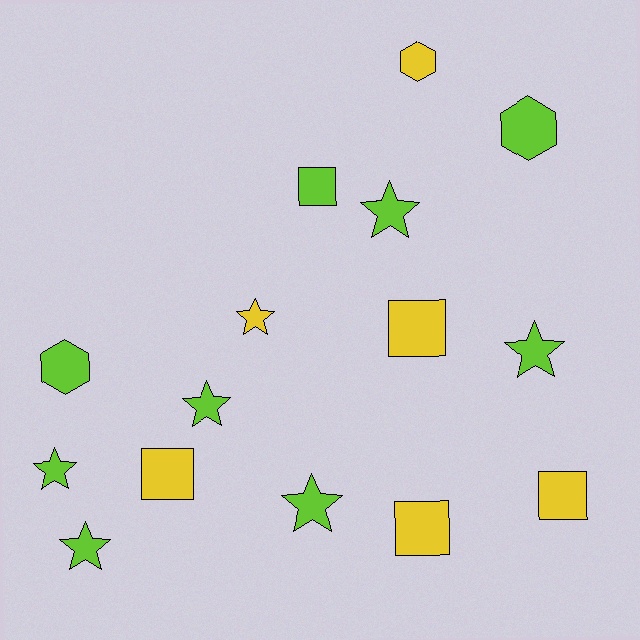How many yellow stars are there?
There is 1 yellow star.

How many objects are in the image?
There are 15 objects.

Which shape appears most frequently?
Star, with 7 objects.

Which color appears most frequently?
Lime, with 9 objects.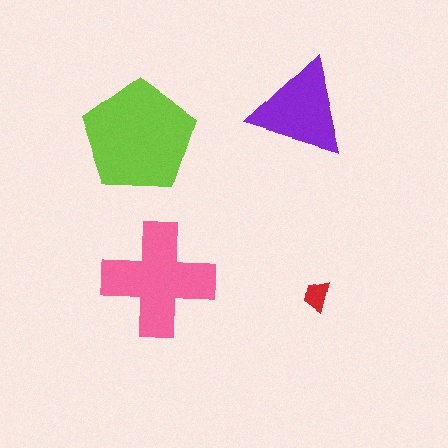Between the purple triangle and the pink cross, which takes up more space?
The pink cross.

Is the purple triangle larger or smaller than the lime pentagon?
Smaller.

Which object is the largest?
The lime pentagon.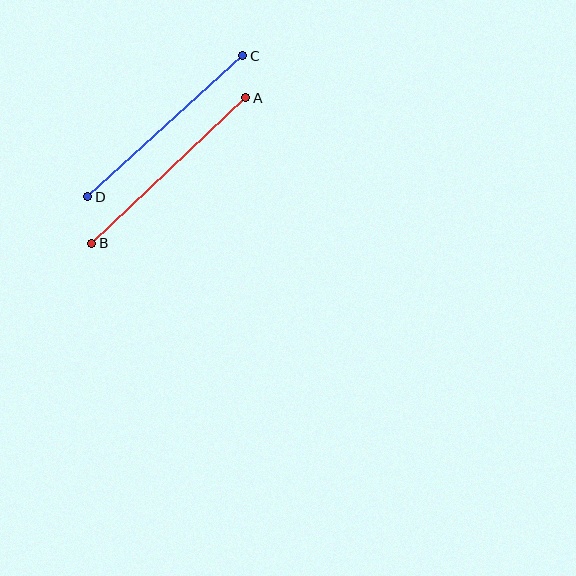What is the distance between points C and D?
The distance is approximately 209 pixels.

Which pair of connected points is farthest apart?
Points A and B are farthest apart.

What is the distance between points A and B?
The distance is approximately 212 pixels.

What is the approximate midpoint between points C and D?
The midpoint is at approximately (165, 126) pixels.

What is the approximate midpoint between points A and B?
The midpoint is at approximately (169, 170) pixels.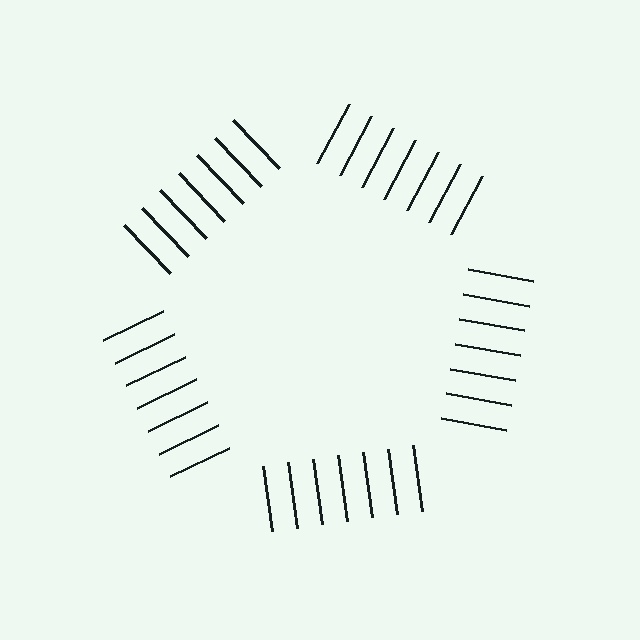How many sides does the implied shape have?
5 sides — the line-ends trace a pentagon.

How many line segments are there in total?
35 — 7 along each of the 5 edges.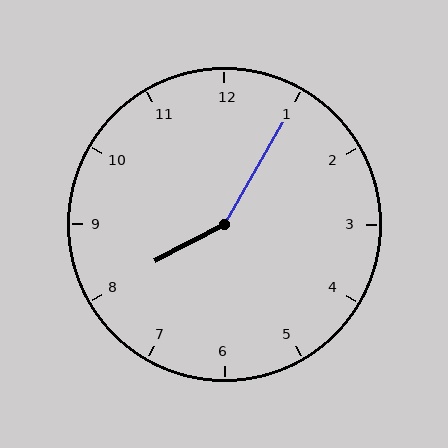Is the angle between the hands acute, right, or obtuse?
It is obtuse.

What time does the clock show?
8:05.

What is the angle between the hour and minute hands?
Approximately 148 degrees.